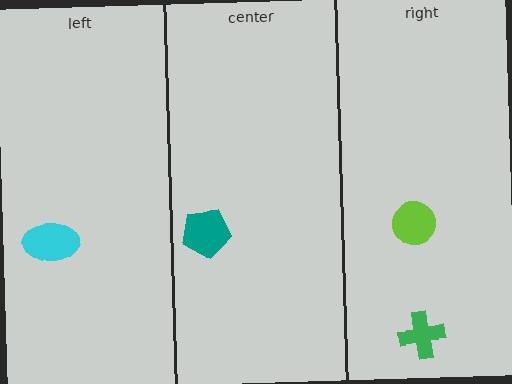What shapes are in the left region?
The cyan ellipse.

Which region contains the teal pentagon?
The center region.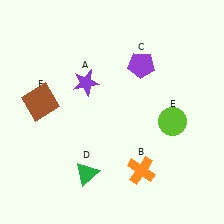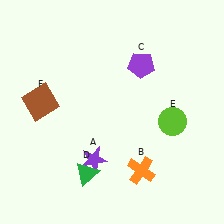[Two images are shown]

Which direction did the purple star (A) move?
The purple star (A) moved down.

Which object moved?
The purple star (A) moved down.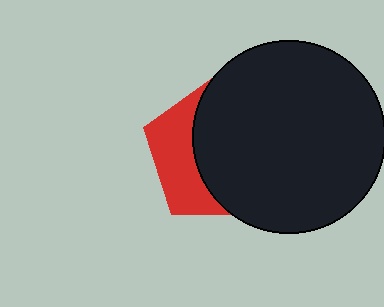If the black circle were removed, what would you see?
You would see the complete red pentagon.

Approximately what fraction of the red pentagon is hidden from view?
Roughly 65% of the red pentagon is hidden behind the black circle.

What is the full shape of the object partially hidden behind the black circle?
The partially hidden object is a red pentagon.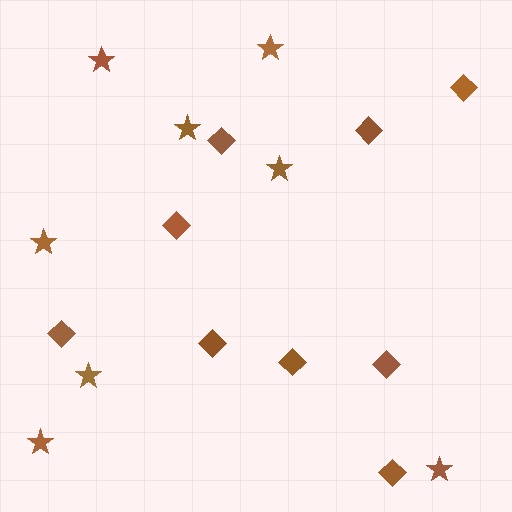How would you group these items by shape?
There are 2 groups: one group of diamonds (9) and one group of stars (8).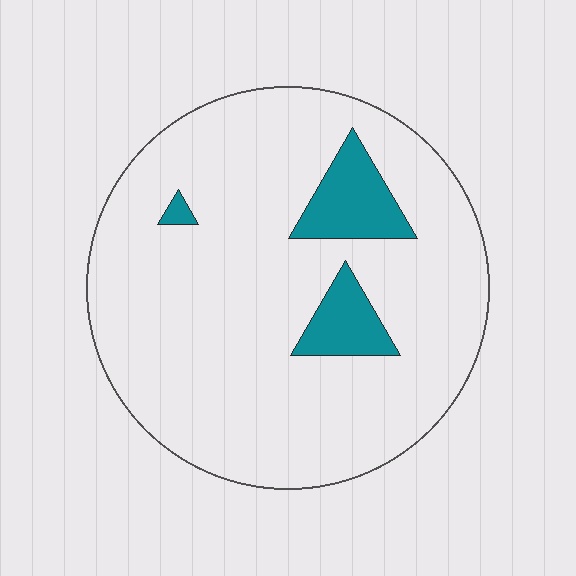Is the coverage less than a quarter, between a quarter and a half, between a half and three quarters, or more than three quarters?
Less than a quarter.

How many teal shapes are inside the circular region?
3.